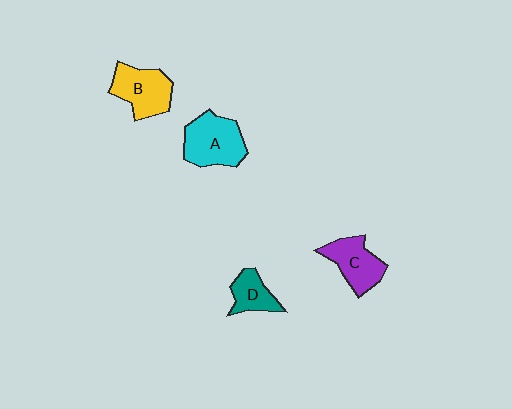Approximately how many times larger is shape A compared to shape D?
Approximately 1.8 times.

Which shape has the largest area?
Shape A (cyan).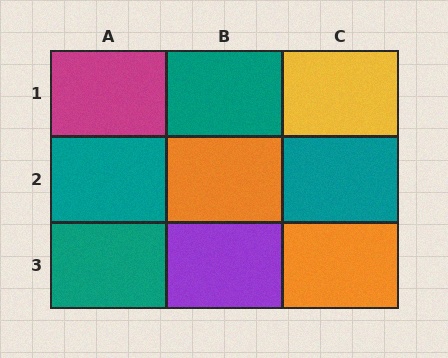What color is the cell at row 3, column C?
Orange.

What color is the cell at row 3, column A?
Teal.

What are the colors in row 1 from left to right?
Magenta, teal, yellow.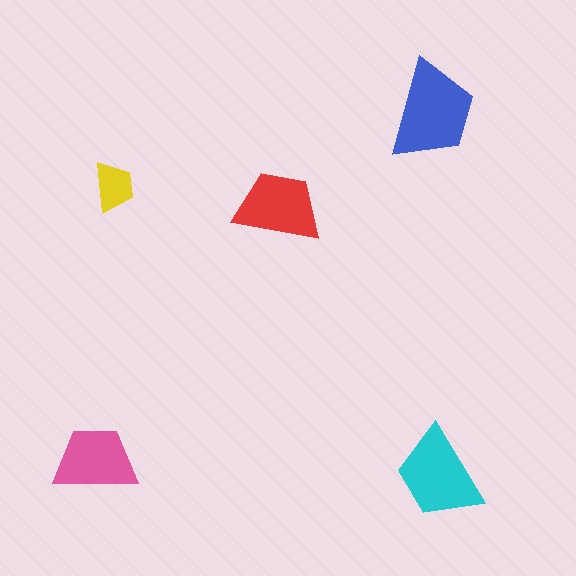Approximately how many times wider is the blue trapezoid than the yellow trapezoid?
About 2 times wider.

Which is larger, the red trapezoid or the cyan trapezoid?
The cyan one.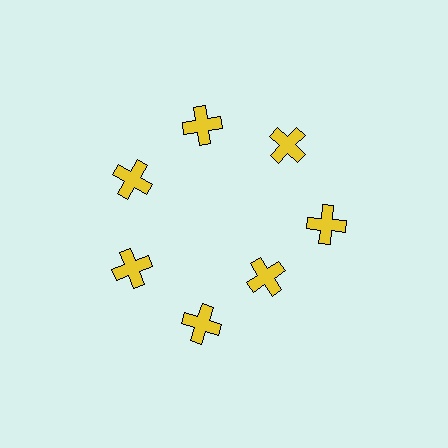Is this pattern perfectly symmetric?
No. The 7 yellow crosses are arranged in a ring, but one element near the 5 o'clock position is pulled inward toward the center, breaking the 7-fold rotational symmetry.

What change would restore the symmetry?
The symmetry would be restored by moving it outward, back onto the ring so that all 7 crosses sit at equal angles and equal distance from the center.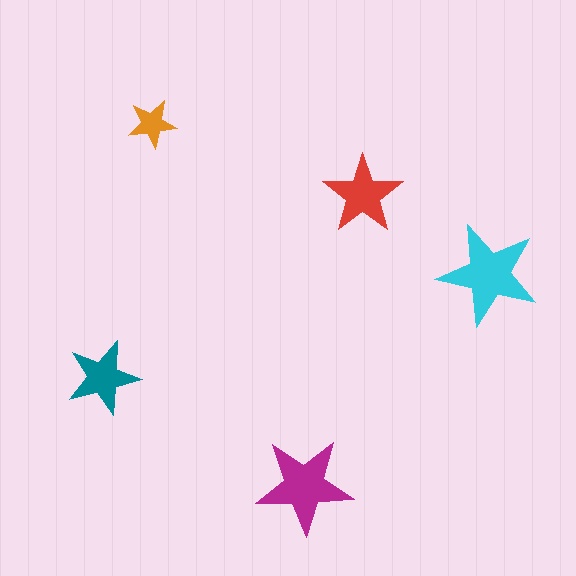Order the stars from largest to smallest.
the cyan one, the magenta one, the red one, the teal one, the orange one.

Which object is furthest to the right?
The cyan star is rightmost.